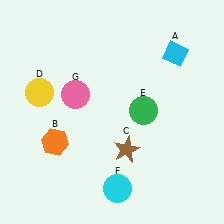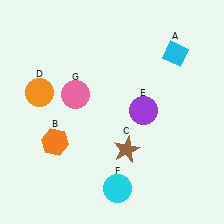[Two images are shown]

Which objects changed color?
D changed from yellow to orange. E changed from green to purple.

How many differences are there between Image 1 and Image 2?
There are 2 differences between the two images.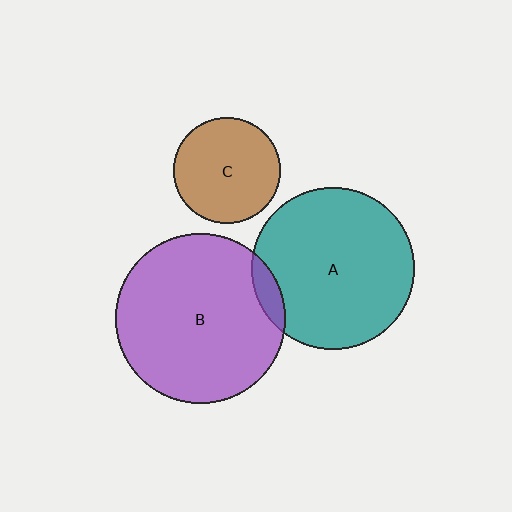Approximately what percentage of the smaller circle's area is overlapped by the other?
Approximately 5%.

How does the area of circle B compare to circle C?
Approximately 2.5 times.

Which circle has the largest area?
Circle B (purple).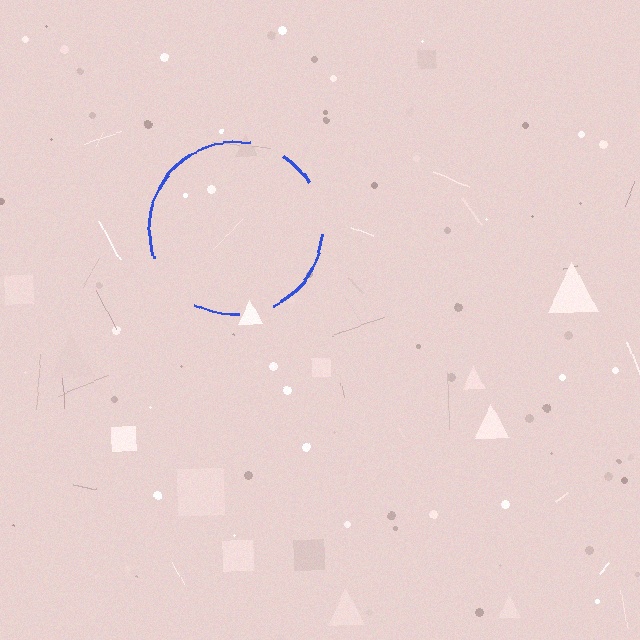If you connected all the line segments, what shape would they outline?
They would outline a circle.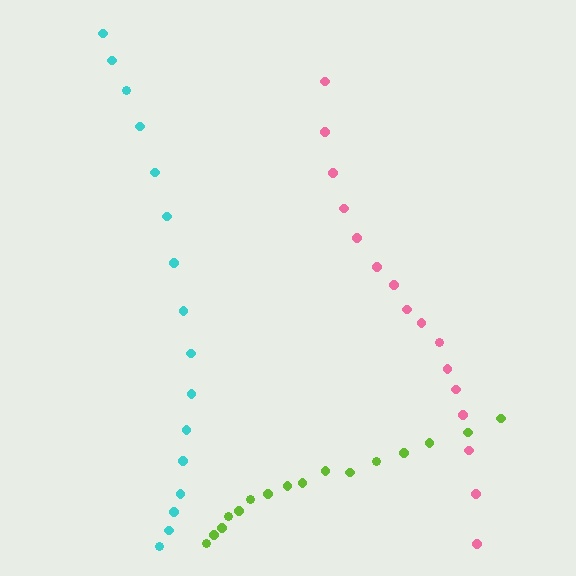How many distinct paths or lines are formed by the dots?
There are 3 distinct paths.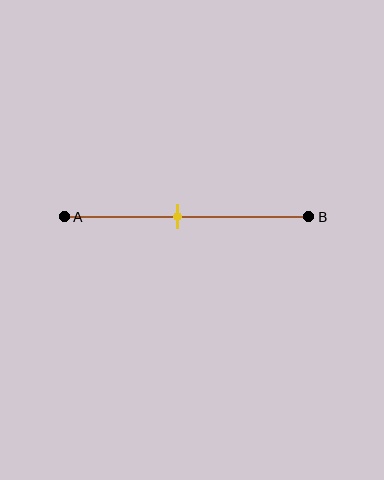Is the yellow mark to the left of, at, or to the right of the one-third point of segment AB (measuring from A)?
The yellow mark is to the right of the one-third point of segment AB.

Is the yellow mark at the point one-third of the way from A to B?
No, the mark is at about 45% from A, not at the 33% one-third point.